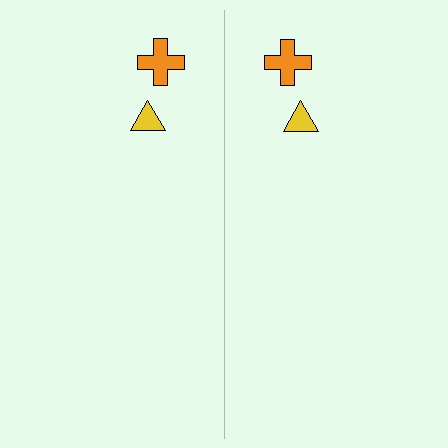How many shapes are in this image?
There are 4 shapes in this image.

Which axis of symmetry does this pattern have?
The pattern has a vertical axis of symmetry running through the center of the image.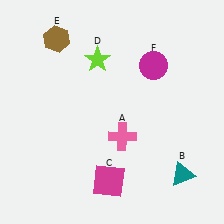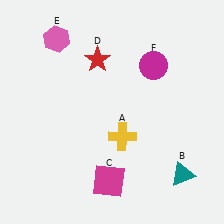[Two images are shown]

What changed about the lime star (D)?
In Image 1, D is lime. In Image 2, it changed to red.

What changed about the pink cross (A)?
In Image 1, A is pink. In Image 2, it changed to yellow.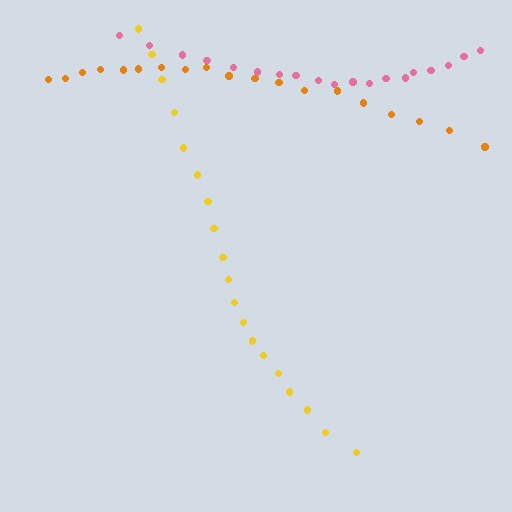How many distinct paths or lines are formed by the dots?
There are 3 distinct paths.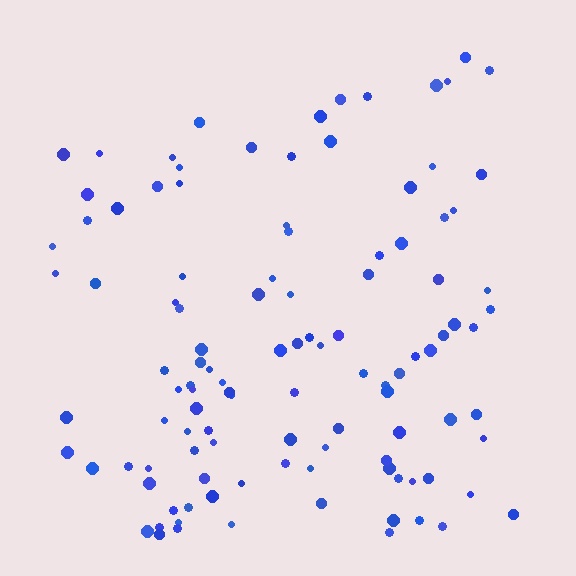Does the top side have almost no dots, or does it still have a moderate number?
Still a moderate number, just noticeably fewer than the bottom.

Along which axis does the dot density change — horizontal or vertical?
Vertical.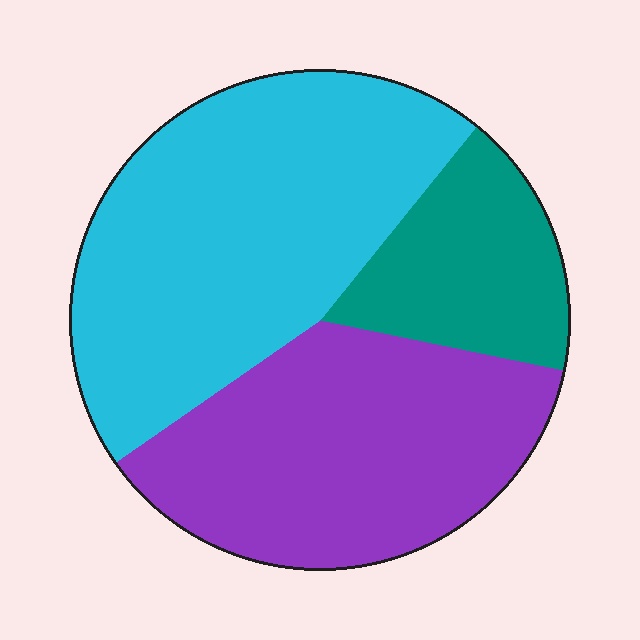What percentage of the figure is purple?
Purple covers about 35% of the figure.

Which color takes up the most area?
Cyan, at roughly 45%.